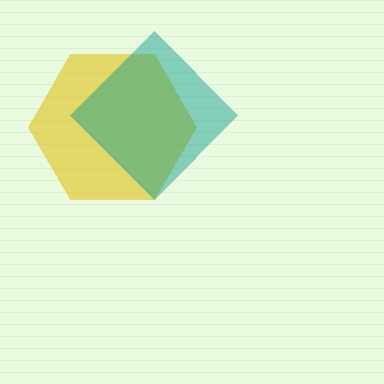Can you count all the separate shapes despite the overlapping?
Yes, there are 2 separate shapes.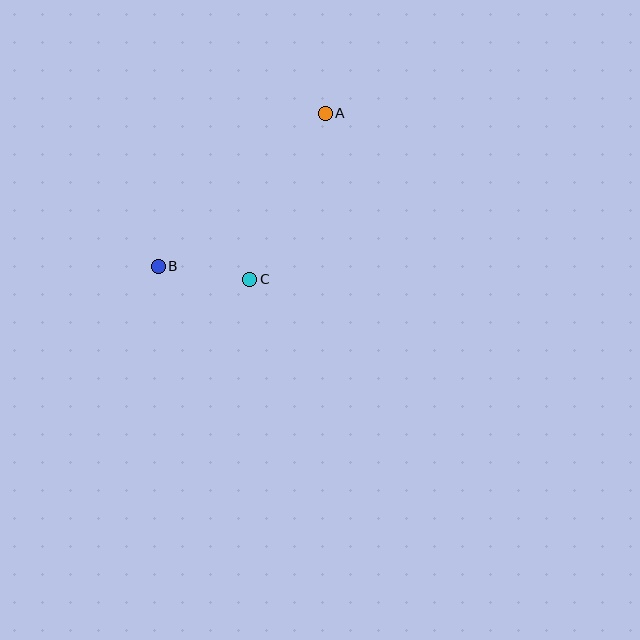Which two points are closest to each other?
Points B and C are closest to each other.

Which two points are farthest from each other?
Points A and B are farthest from each other.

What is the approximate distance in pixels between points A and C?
The distance between A and C is approximately 182 pixels.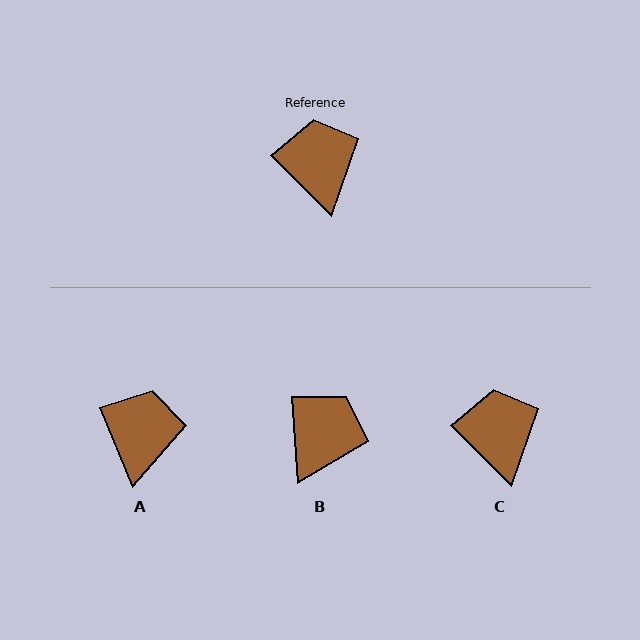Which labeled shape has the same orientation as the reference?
C.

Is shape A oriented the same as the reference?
No, it is off by about 22 degrees.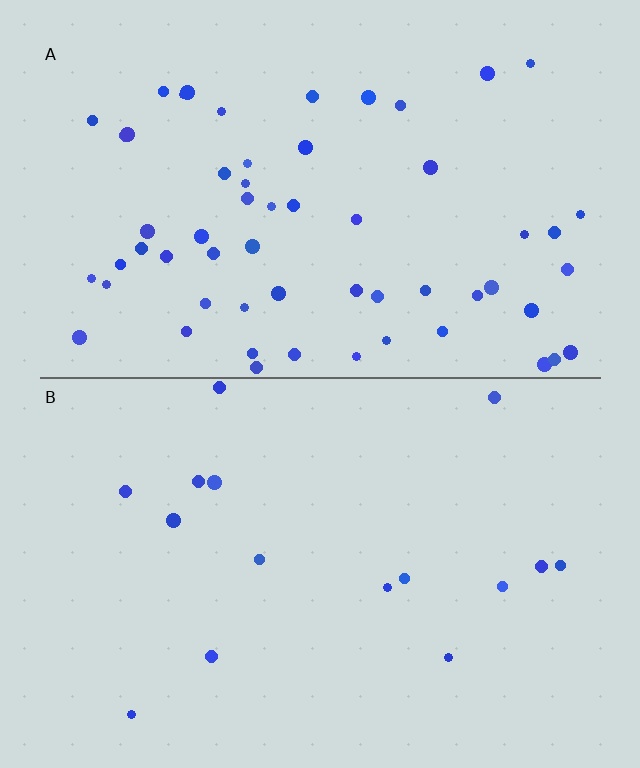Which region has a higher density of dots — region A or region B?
A (the top).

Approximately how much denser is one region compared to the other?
Approximately 3.8× — region A over region B.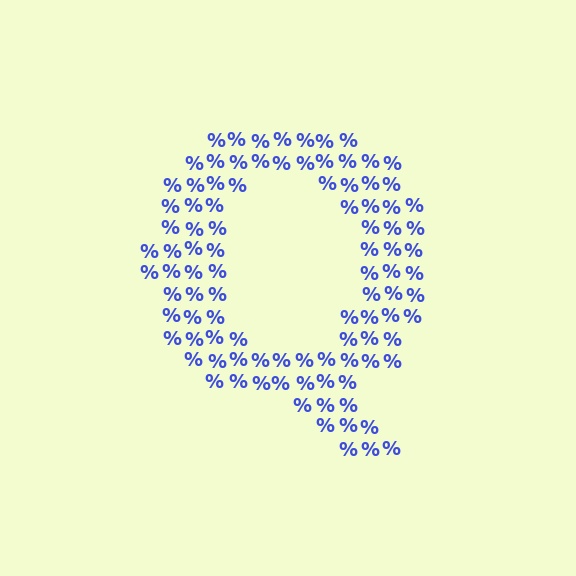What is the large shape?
The large shape is the letter Q.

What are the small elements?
The small elements are percent signs.